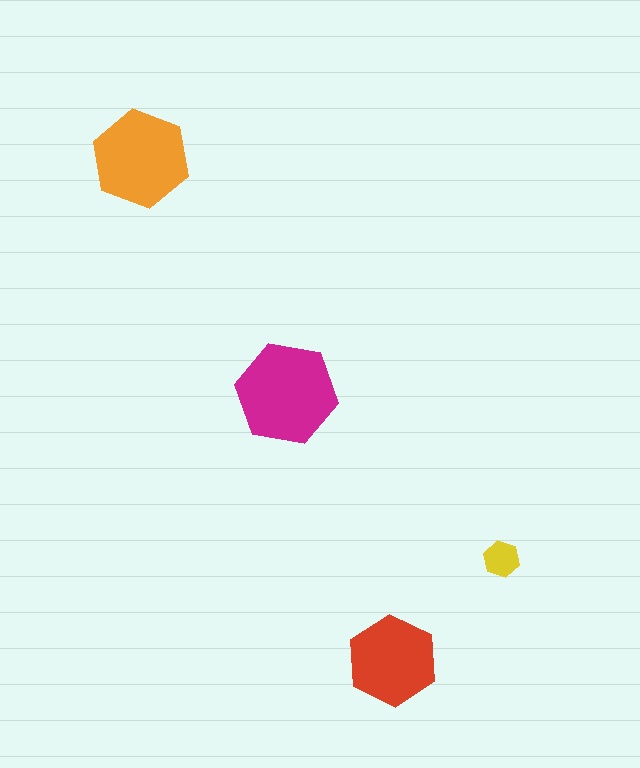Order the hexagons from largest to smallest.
the magenta one, the orange one, the red one, the yellow one.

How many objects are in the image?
There are 4 objects in the image.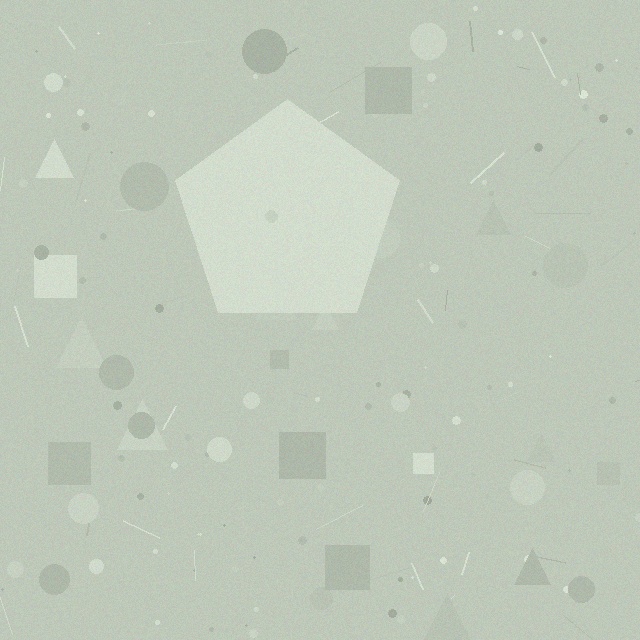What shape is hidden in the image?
A pentagon is hidden in the image.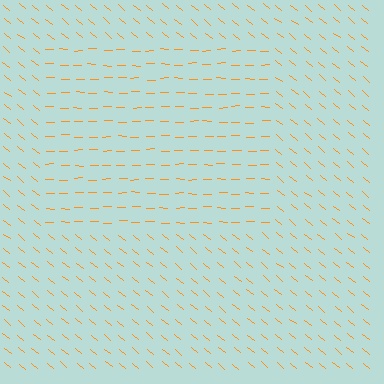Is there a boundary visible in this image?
Yes, there is a texture boundary formed by a change in line orientation.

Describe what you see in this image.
The image is filled with small orange line segments. A rectangle region in the image has lines oriented differently from the surrounding lines, creating a visible texture boundary.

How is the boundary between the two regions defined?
The boundary is defined purely by a change in line orientation (approximately 39 degrees difference). All lines are the same color and thickness.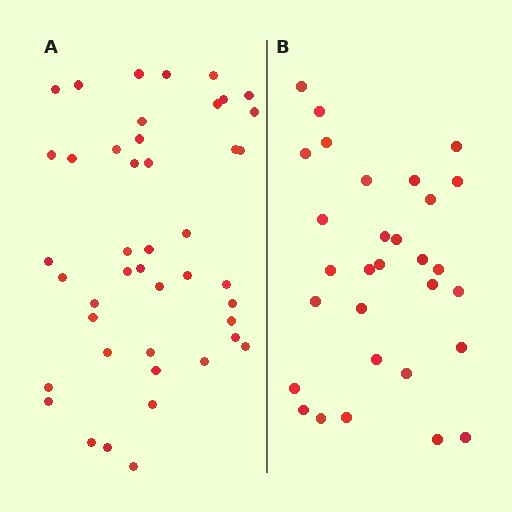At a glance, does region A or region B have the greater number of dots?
Region A (the left region) has more dots.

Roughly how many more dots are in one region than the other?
Region A has approximately 15 more dots than region B.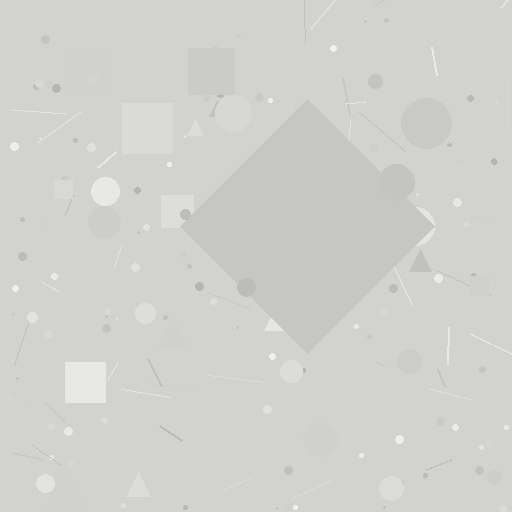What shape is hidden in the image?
A diamond is hidden in the image.